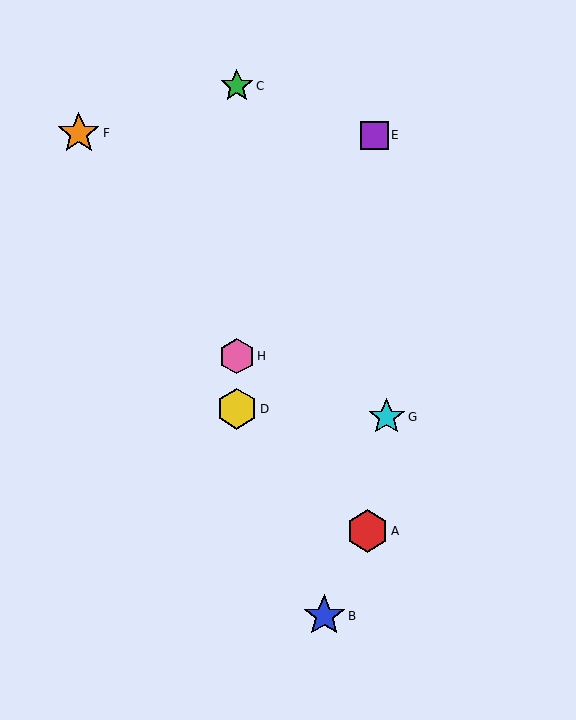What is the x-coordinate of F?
Object F is at x≈79.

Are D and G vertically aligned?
No, D is at x≈237 and G is at x≈387.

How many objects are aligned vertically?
3 objects (C, D, H) are aligned vertically.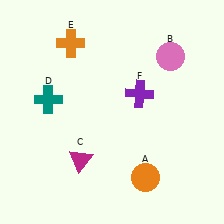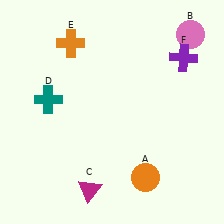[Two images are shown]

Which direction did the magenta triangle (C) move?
The magenta triangle (C) moved down.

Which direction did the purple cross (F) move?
The purple cross (F) moved right.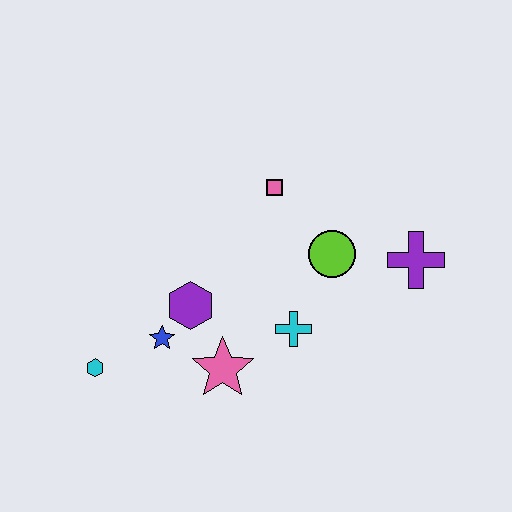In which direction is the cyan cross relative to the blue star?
The cyan cross is to the right of the blue star.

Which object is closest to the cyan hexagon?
The blue star is closest to the cyan hexagon.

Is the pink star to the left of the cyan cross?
Yes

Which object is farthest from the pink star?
The purple cross is farthest from the pink star.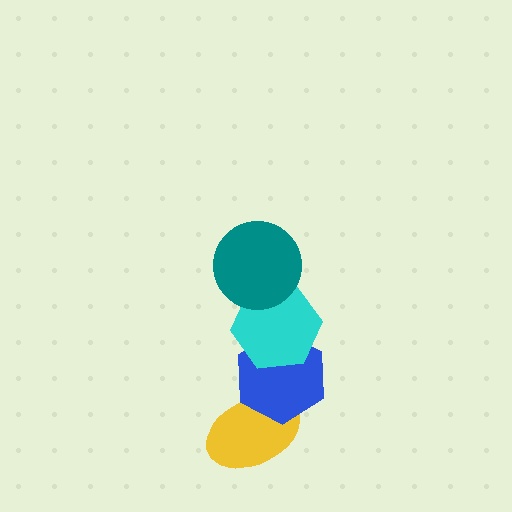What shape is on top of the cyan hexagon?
The teal circle is on top of the cyan hexagon.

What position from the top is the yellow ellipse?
The yellow ellipse is 4th from the top.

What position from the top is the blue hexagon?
The blue hexagon is 3rd from the top.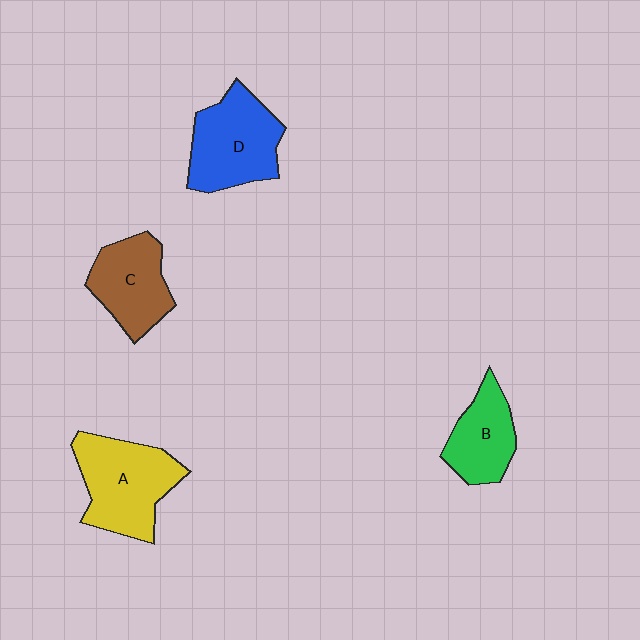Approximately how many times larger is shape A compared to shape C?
Approximately 1.3 times.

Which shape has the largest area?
Shape A (yellow).